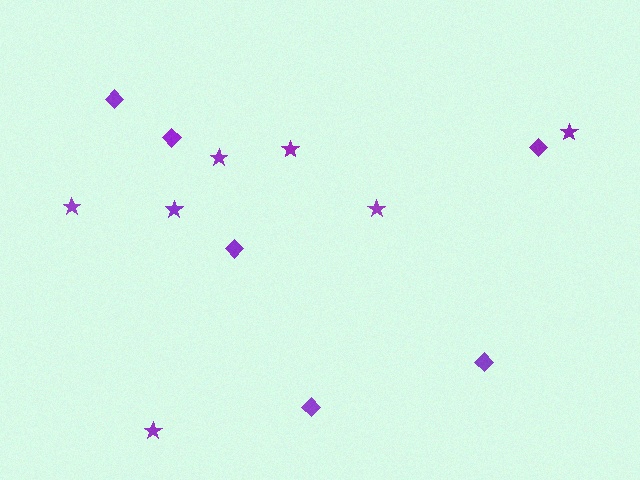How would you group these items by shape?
There are 2 groups: one group of diamonds (6) and one group of stars (7).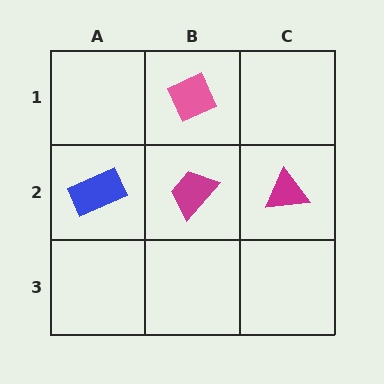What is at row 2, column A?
A blue rectangle.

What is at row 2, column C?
A magenta triangle.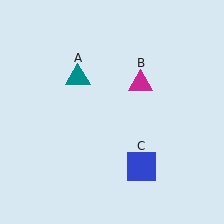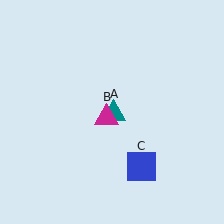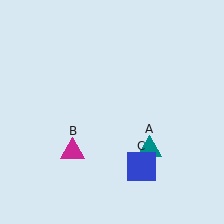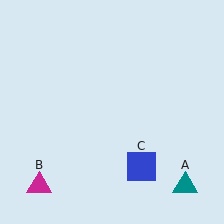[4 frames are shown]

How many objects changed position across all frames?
2 objects changed position: teal triangle (object A), magenta triangle (object B).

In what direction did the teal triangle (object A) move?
The teal triangle (object A) moved down and to the right.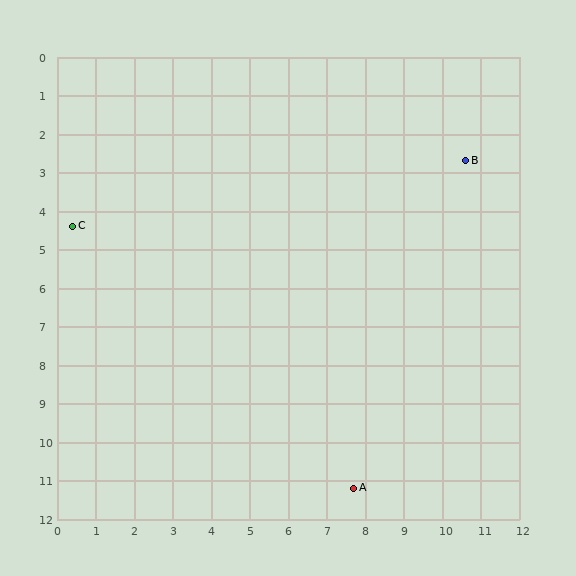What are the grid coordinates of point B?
Point B is at approximately (10.6, 2.7).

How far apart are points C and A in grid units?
Points C and A are about 10.0 grid units apart.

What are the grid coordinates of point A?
Point A is at approximately (7.7, 11.2).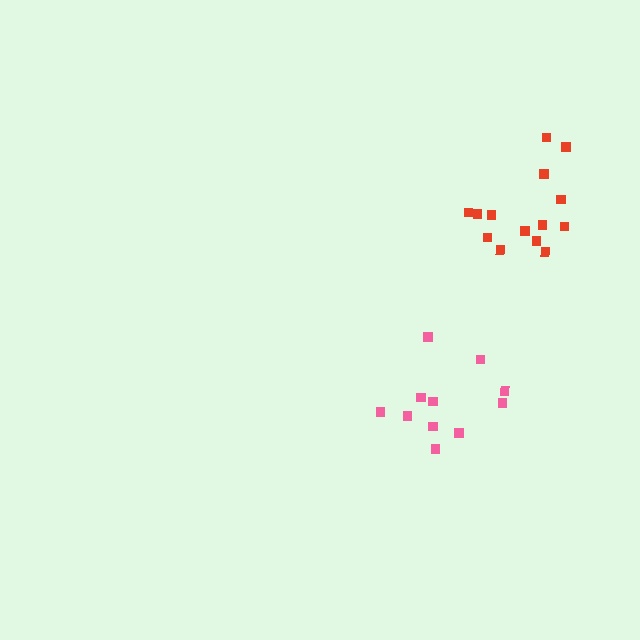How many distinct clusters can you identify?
There are 2 distinct clusters.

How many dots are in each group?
Group 1: 11 dots, Group 2: 14 dots (25 total).